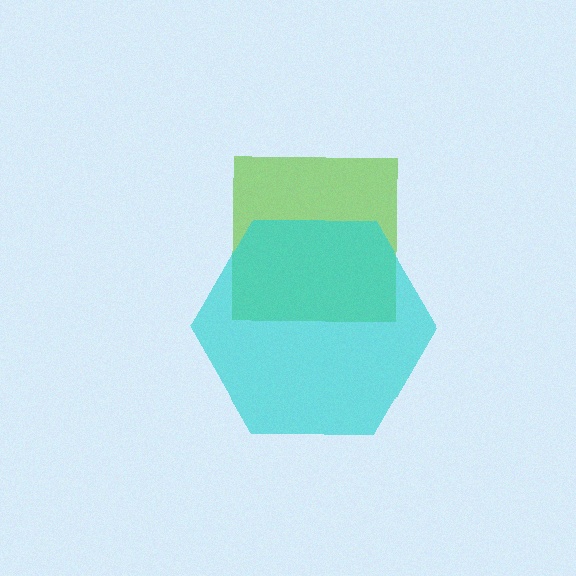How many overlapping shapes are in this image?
There are 2 overlapping shapes in the image.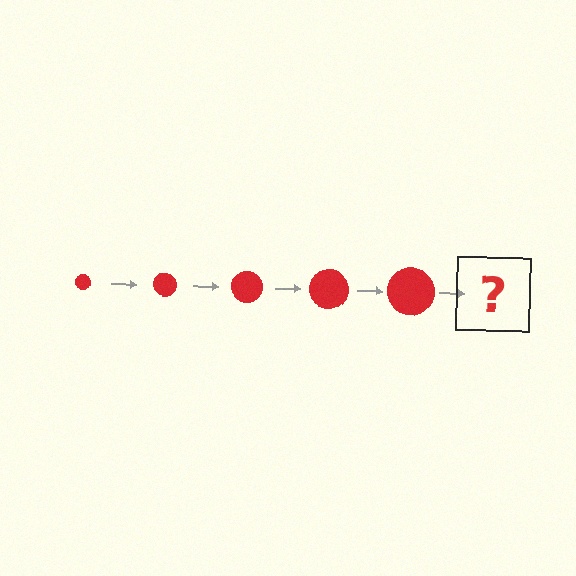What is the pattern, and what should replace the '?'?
The pattern is that the circle gets progressively larger each step. The '?' should be a red circle, larger than the previous one.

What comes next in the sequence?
The next element should be a red circle, larger than the previous one.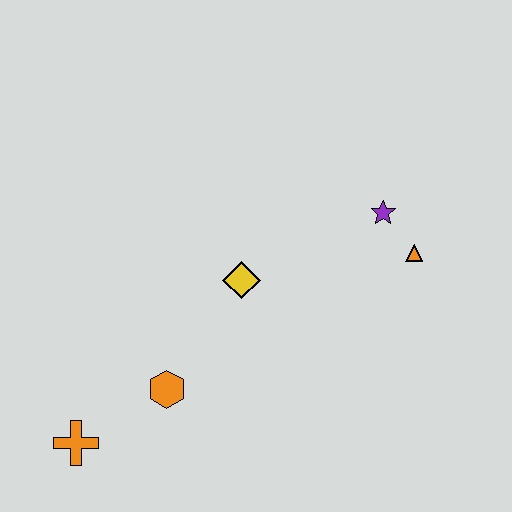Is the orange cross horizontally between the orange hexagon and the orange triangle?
No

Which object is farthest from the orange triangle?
The orange cross is farthest from the orange triangle.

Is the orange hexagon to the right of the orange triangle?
No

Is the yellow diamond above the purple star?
No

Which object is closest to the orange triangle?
The purple star is closest to the orange triangle.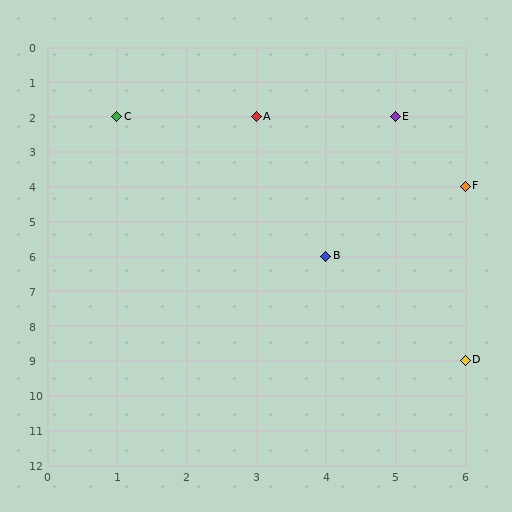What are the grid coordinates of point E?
Point E is at grid coordinates (5, 2).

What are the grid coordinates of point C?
Point C is at grid coordinates (1, 2).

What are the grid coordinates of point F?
Point F is at grid coordinates (6, 4).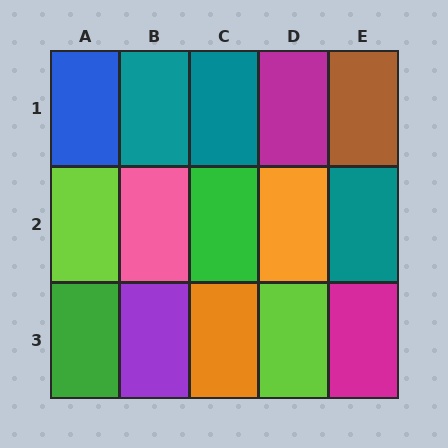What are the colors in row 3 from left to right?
Green, purple, orange, lime, magenta.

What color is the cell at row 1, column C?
Teal.